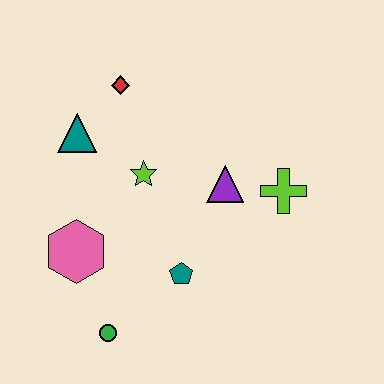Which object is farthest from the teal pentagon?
The red diamond is farthest from the teal pentagon.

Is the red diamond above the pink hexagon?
Yes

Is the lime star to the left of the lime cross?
Yes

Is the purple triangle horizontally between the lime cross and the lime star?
Yes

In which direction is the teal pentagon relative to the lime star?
The teal pentagon is below the lime star.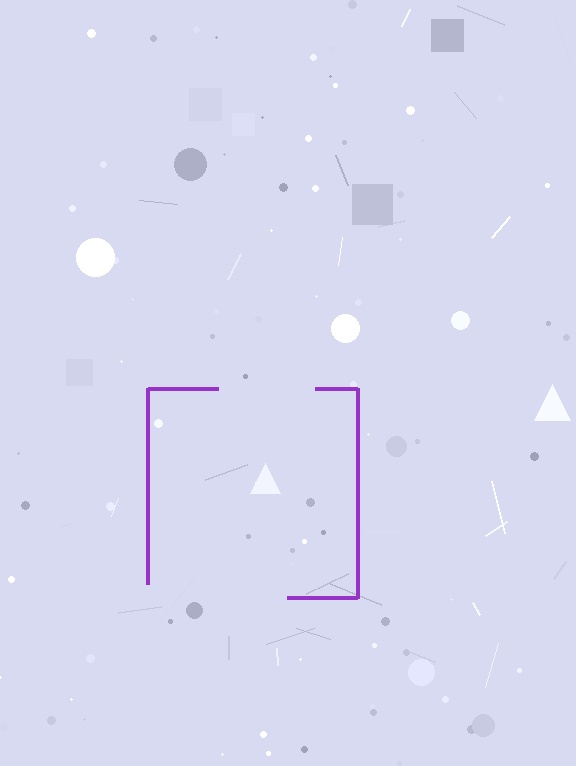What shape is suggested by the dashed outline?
The dashed outline suggests a square.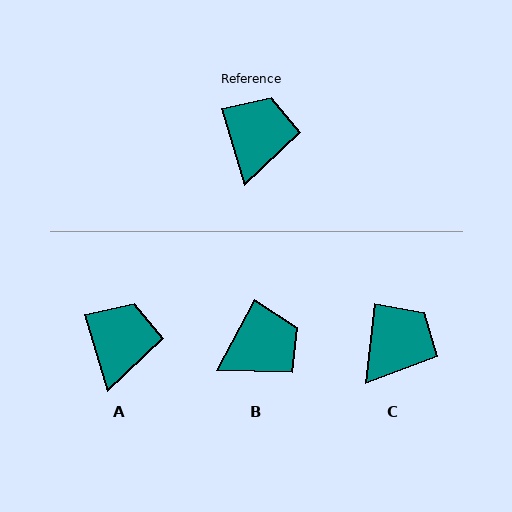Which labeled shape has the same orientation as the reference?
A.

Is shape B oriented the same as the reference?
No, it is off by about 45 degrees.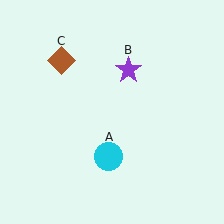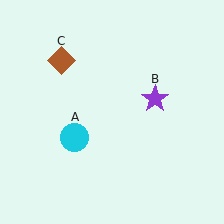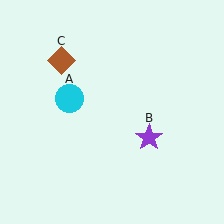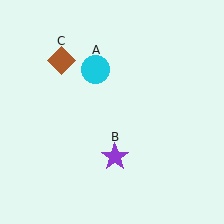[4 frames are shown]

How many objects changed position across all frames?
2 objects changed position: cyan circle (object A), purple star (object B).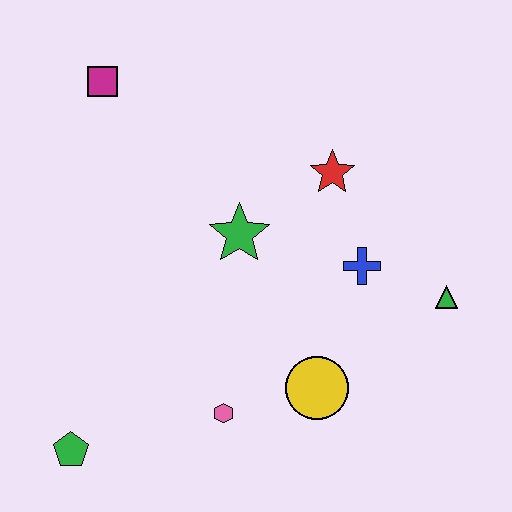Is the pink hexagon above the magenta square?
No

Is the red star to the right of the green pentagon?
Yes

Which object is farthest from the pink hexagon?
The magenta square is farthest from the pink hexagon.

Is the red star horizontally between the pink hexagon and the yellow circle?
No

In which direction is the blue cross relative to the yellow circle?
The blue cross is above the yellow circle.